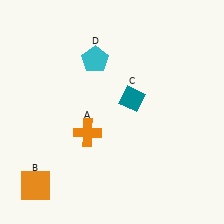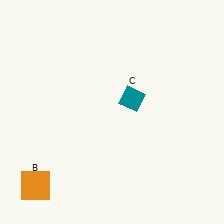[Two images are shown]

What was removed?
The orange cross (A), the cyan pentagon (D) were removed in Image 2.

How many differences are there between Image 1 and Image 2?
There are 2 differences between the two images.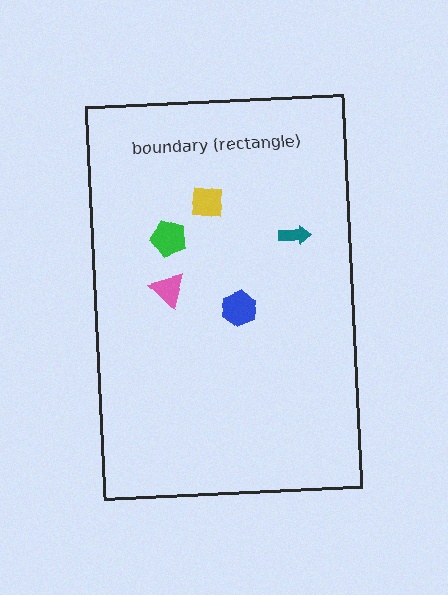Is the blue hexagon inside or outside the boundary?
Inside.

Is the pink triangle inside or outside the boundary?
Inside.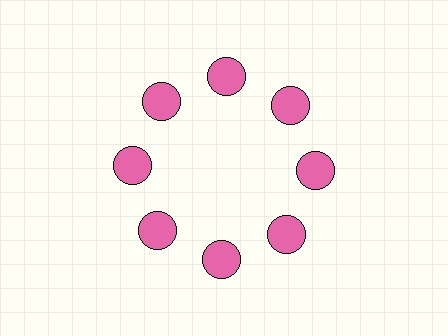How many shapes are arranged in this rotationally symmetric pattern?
There are 8 shapes, arranged in 8 groups of 1.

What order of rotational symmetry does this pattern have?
This pattern has 8-fold rotational symmetry.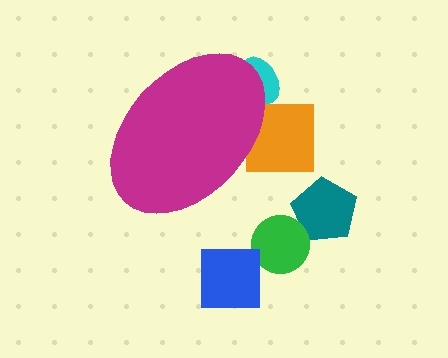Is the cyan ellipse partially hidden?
Yes, the cyan ellipse is partially hidden behind the magenta ellipse.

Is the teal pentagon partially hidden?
No, the teal pentagon is fully visible.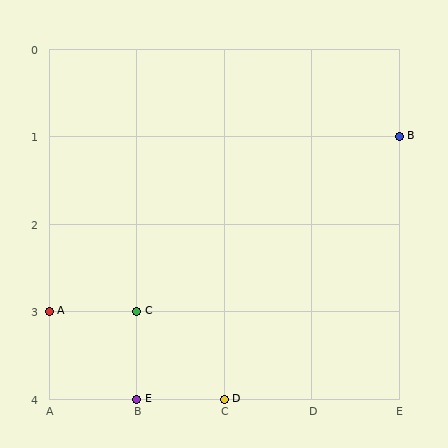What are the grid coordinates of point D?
Point D is at grid coordinates (C, 4).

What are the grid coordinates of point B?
Point B is at grid coordinates (E, 1).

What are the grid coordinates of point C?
Point C is at grid coordinates (B, 3).